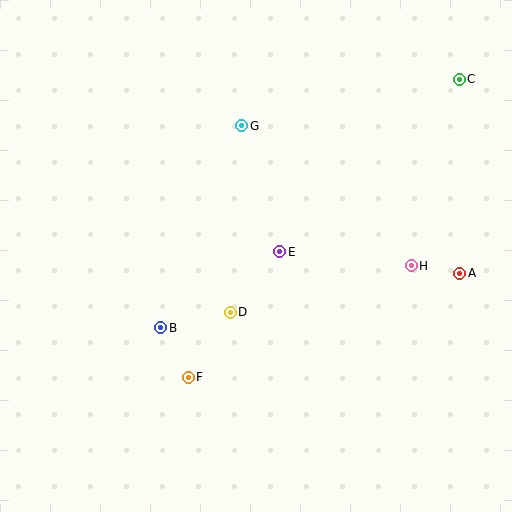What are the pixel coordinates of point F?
Point F is at (188, 377).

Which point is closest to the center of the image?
Point E at (280, 252) is closest to the center.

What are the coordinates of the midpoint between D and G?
The midpoint between D and G is at (236, 219).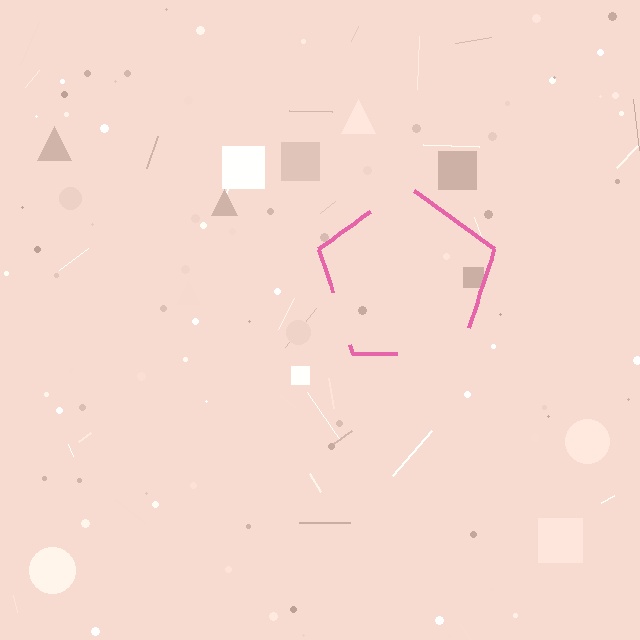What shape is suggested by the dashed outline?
The dashed outline suggests a pentagon.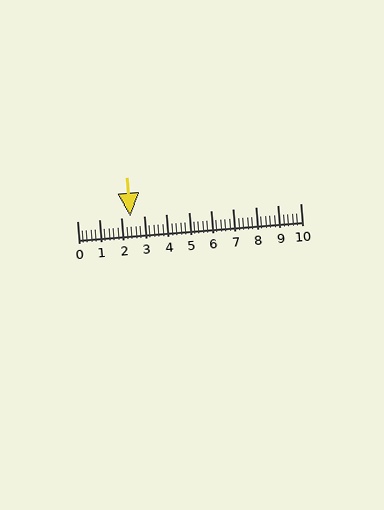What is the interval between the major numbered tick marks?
The major tick marks are spaced 1 units apart.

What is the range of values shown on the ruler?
The ruler shows values from 0 to 10.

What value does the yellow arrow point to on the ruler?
The yellow arrow points to approximately 2.4.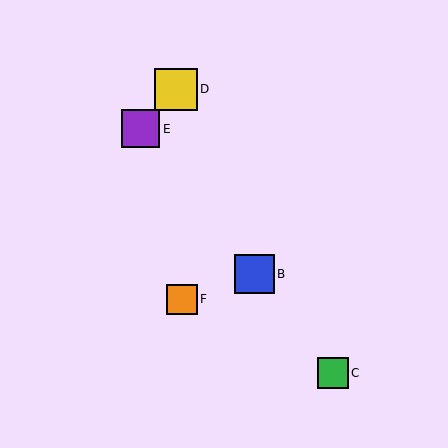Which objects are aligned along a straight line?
Objects A, B, C, E are aligned along a straight line.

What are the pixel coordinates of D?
Object D is at (176, 89).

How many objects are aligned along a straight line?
4 objects (A, B, C, E) are aligned along a straight line.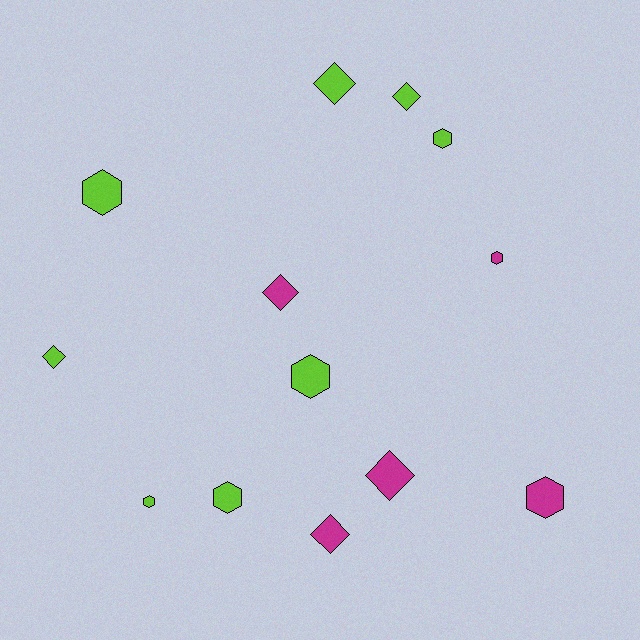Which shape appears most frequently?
Hexagon, with 7 objects.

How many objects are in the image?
There are 13 objects.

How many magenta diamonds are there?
There are 3 magenta diamonds.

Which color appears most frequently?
Lime, with 8 objects.